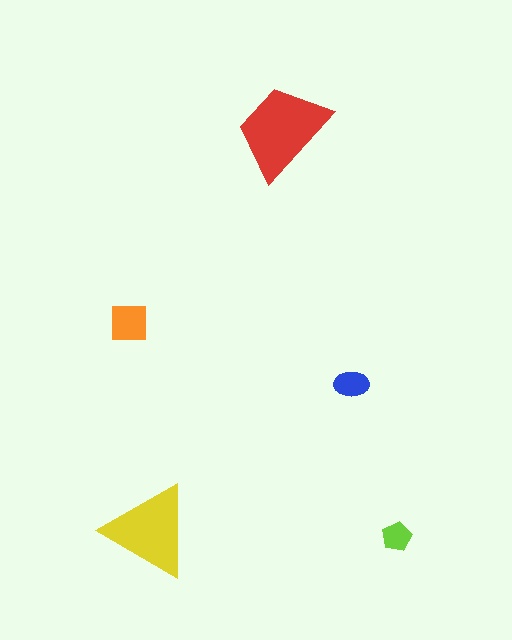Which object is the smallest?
The lime pentagon.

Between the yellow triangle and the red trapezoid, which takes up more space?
The red trapezoid.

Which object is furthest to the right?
The lime pentagon is rightmost.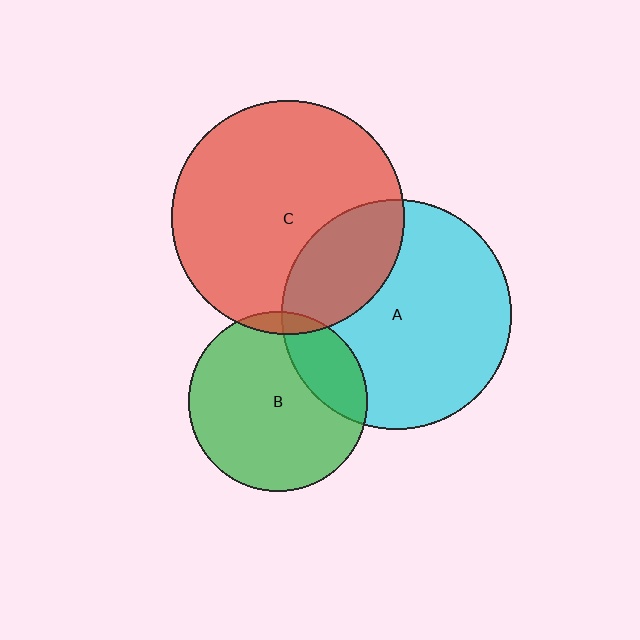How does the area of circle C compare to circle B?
Approximately 1.7 times.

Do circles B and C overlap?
Yes.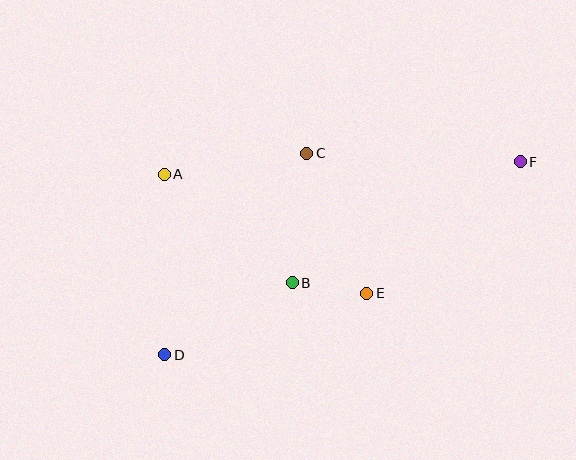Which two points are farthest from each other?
Points D and F are farthest from each other.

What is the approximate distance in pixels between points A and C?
The distance between A and C is approximately 144 pixels.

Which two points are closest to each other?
Points B and E are closest to each other.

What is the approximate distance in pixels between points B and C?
The distance between B and C is approximately 130 pixels.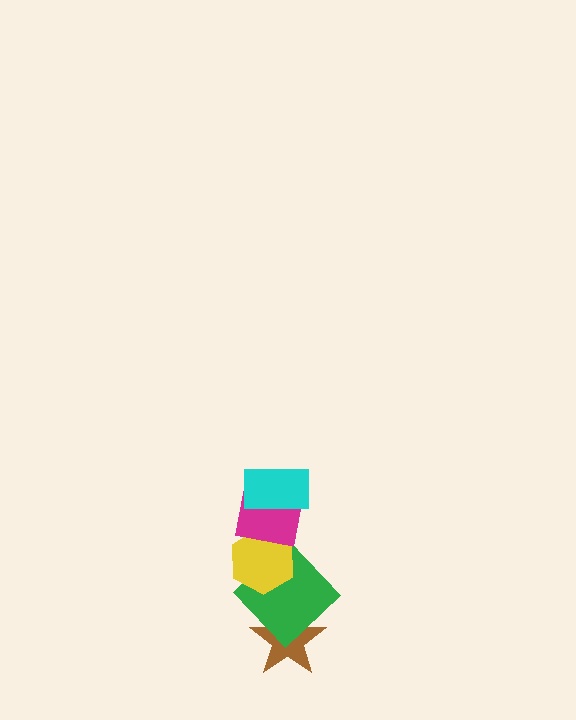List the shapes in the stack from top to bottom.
From top to bottom: the cyan rectangle, the magenta square, the yellow hexagon, the green diamond, the brown star.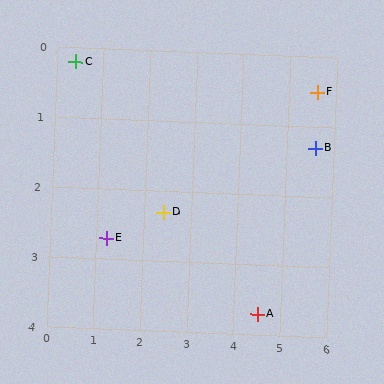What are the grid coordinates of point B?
Point B is at approximately (5.6, 1.3).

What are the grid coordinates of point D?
Point D is at approximately (2.4, 2.3).